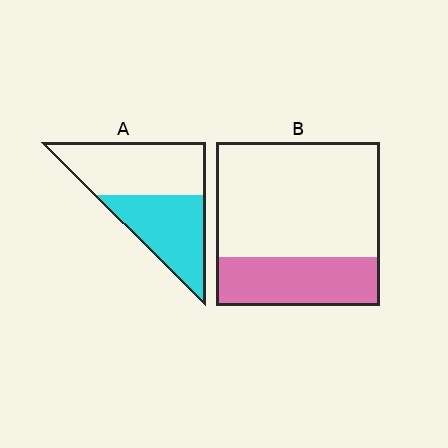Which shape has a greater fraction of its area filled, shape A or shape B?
Shape A.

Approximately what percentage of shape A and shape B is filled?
A is approximately 45% and B is approximately 30%.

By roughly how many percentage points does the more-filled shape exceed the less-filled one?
By roughly 15 percentage points (A over B).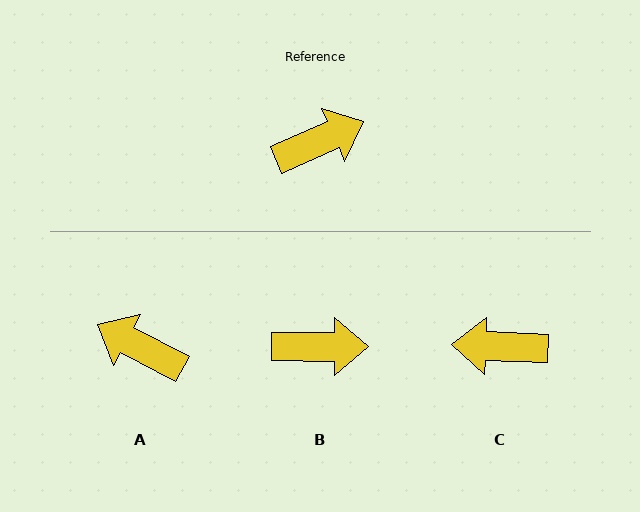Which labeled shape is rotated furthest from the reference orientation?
C, about 154 degrees away.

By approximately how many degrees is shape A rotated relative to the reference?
Approximately 128 degrees counter-clockwise.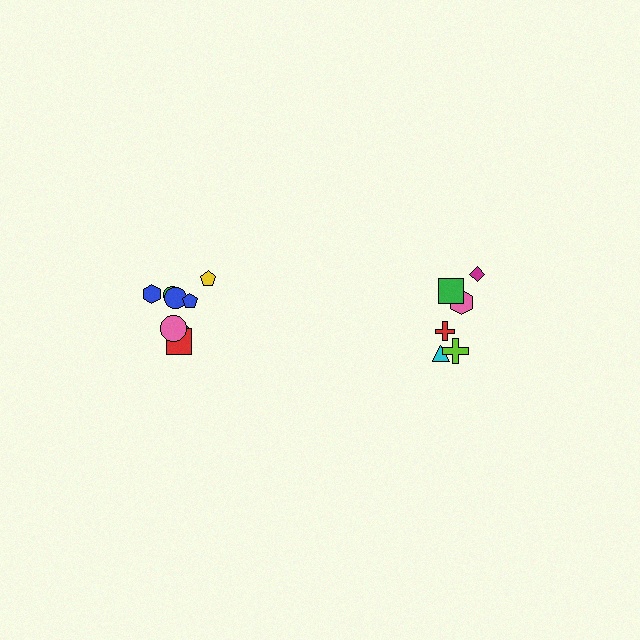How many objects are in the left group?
There are 8 objects.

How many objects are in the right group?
There are 6 objects.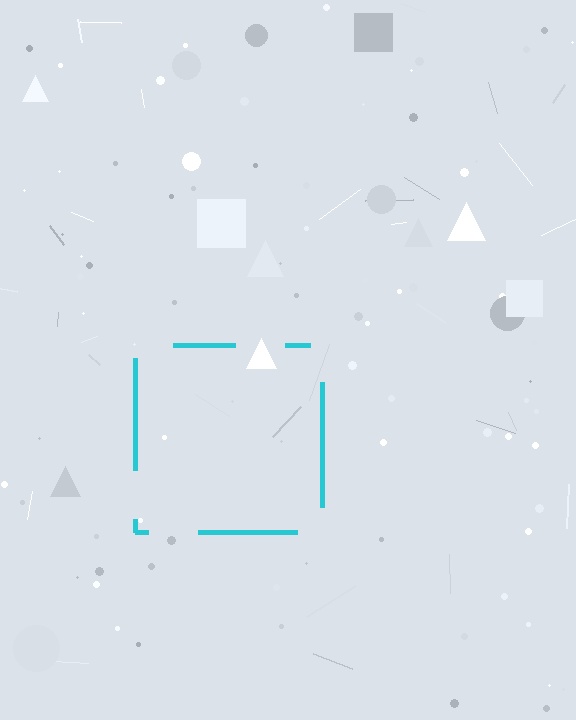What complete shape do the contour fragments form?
The contour fragments form a square.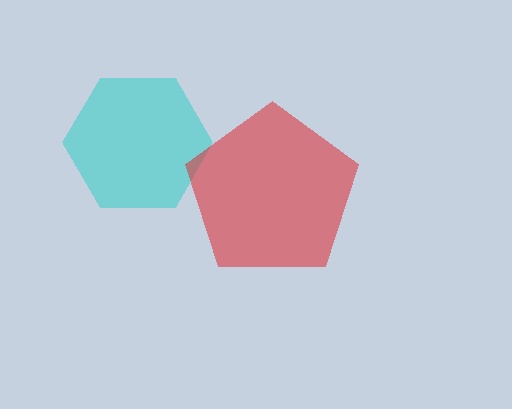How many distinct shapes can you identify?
There are 2 distinct shapes: a cyan hexagon, a red pentagon.